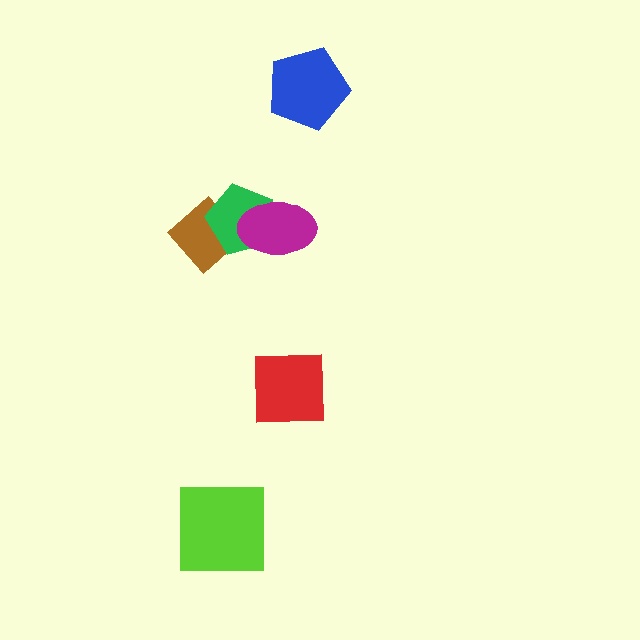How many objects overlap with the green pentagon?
2 objects overlap with the green pentagon.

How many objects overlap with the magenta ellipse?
1 object overlaps with the magenta ellipse.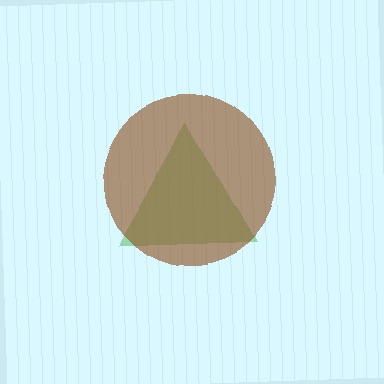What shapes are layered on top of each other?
The layered shapes are: a green triangle, a brown circle.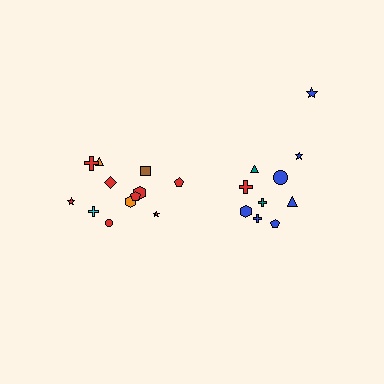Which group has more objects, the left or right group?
The left group.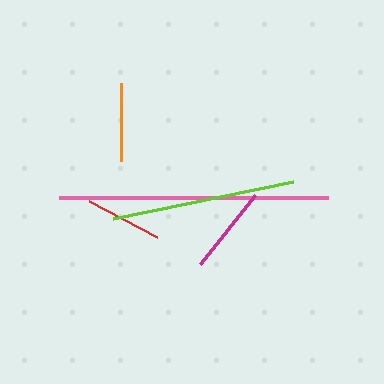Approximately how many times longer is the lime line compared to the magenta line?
The lime line is approximately 2.1 times the length of the magenta line.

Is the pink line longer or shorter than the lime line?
The pink line is longer than the lime line.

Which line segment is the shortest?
The red line is the shortest at approximately 76 pixels.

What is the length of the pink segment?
The pink segment is approximately 269 pixels long.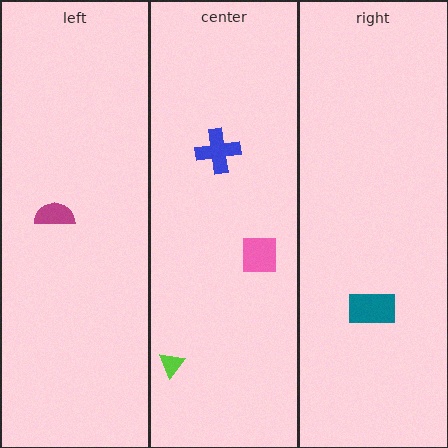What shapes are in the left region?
The magenta semicircle.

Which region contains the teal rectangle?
The right region.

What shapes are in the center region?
The pink square, the blue cross, the lime triangle.